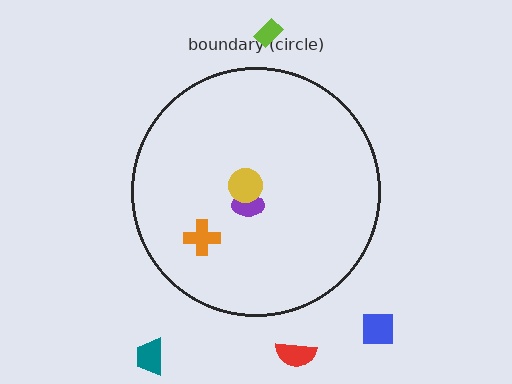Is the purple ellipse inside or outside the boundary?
Inside.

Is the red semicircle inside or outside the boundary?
Outside.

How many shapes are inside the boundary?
3 inside, 4 outside.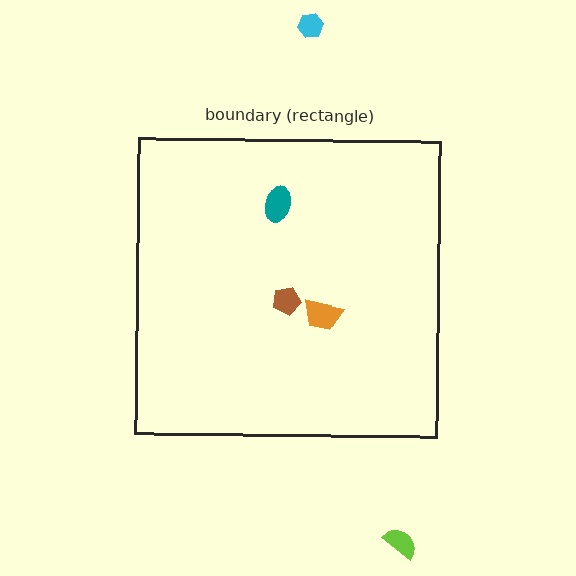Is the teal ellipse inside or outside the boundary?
Inside.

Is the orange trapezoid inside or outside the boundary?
Inside.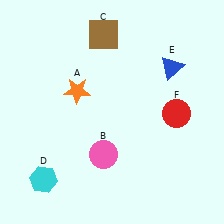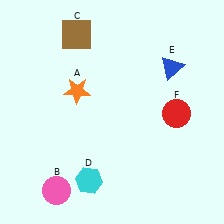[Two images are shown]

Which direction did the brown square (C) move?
The brown square (C) moved left.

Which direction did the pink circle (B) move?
The pink circle (B) moved left.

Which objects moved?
The objects that moved are: the pink circle (B), the brown square (C), the cyan hexagon (D).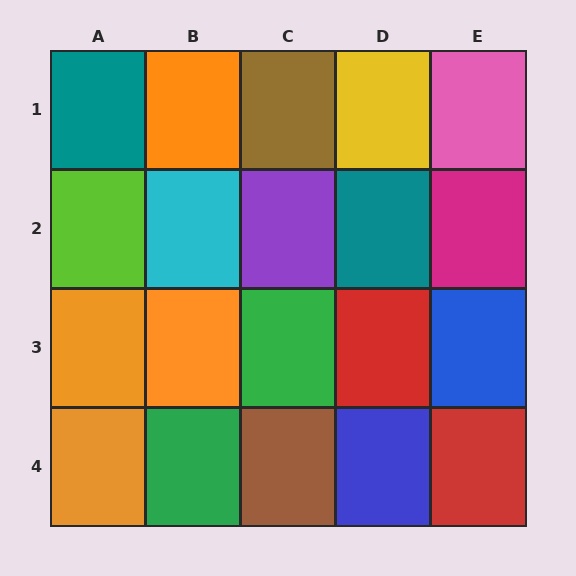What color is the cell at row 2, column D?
Teal.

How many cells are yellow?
1 cell is yellow.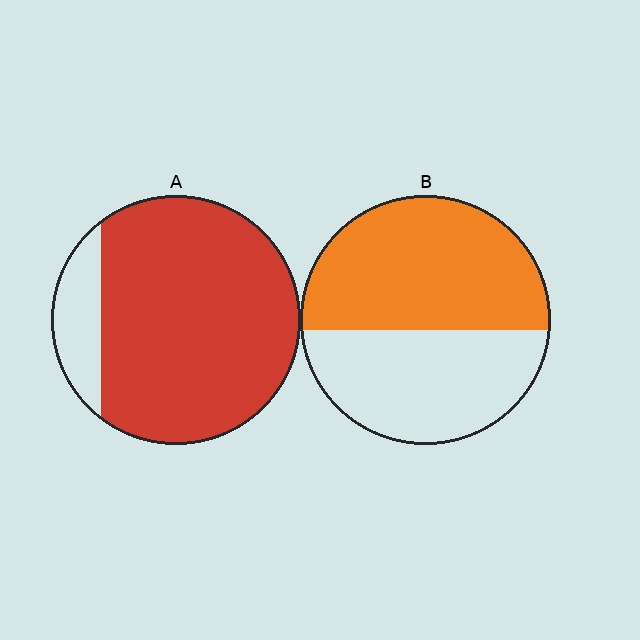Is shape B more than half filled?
Yes.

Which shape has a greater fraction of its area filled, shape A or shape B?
Shape A.